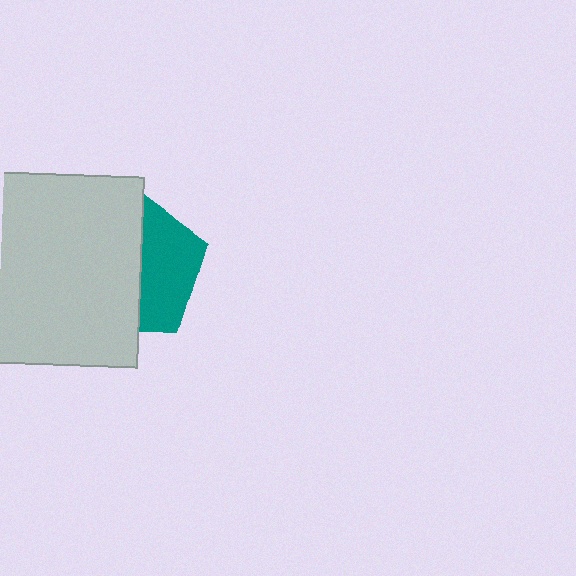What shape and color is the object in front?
The object in front is a light gray rectangle.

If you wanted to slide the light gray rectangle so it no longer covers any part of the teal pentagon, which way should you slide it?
Slide it left — that is the most direct way to separate the two shapes.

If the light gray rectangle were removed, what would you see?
You would see the complete teal pentagon.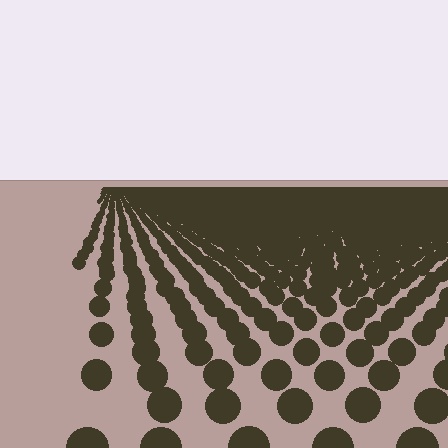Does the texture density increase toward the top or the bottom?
Density increases toward the top.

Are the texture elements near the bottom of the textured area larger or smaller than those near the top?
Larger. Near the bottom, elements are closer to the viewer and appear at a bigger on-screen size.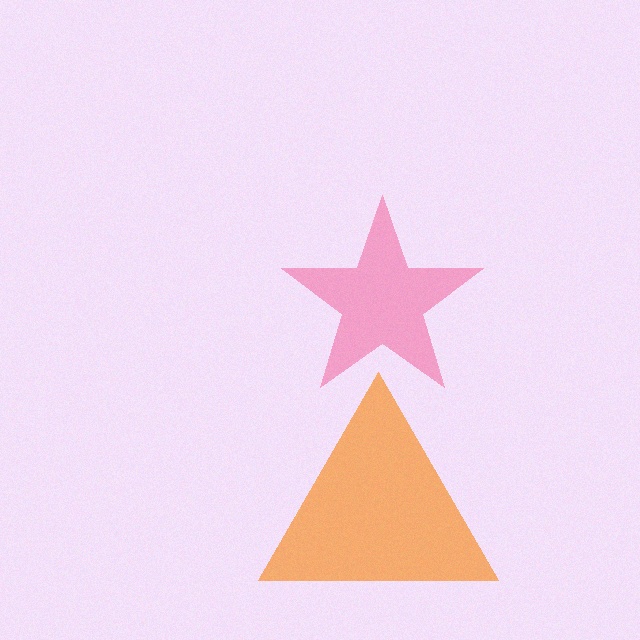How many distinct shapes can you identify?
There are 2 distinct shapes: an orange triangle, a pink star.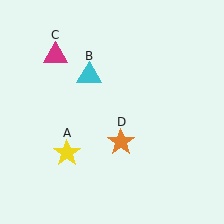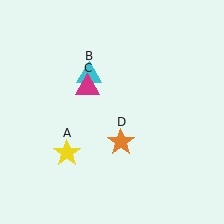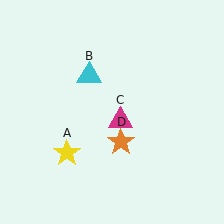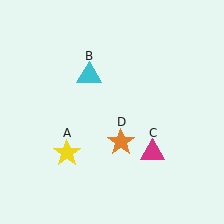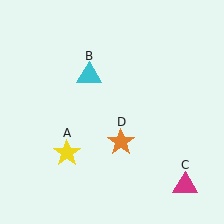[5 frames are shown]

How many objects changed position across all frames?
1 object changed position: magenta triangle (object C).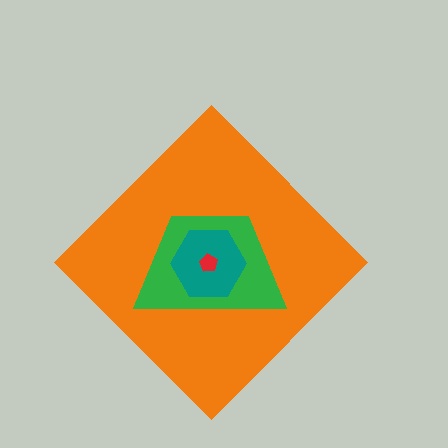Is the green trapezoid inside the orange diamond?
Yes.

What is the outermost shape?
The orange diamond.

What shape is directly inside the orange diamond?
The green trapezoid.